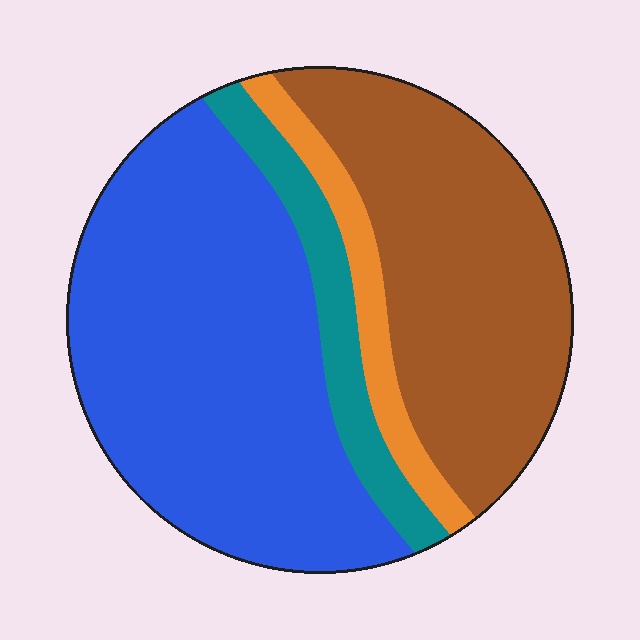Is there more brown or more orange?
Brown.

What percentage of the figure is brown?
Brown covers 34% of the figure.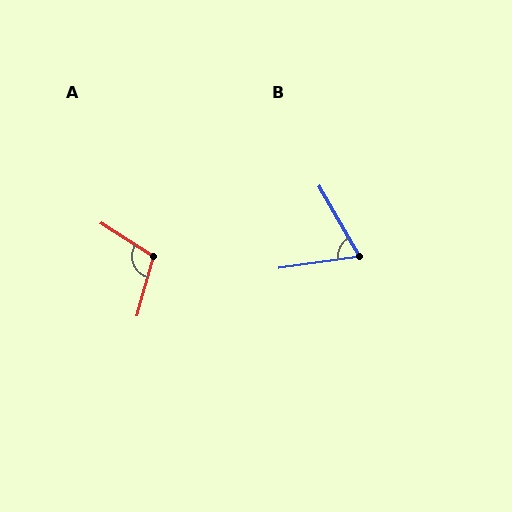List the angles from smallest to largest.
B (68°), A (107°).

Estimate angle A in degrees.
Approximately 107 degrees.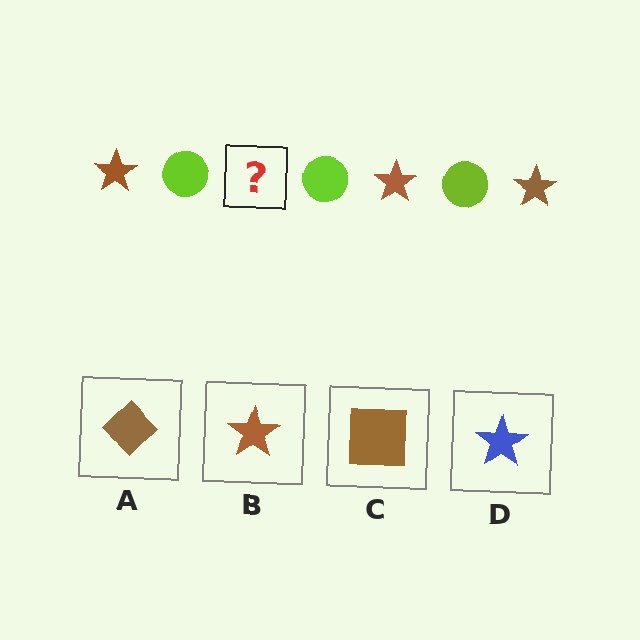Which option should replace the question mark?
Option B.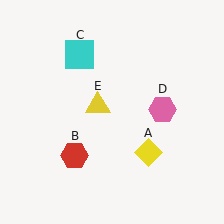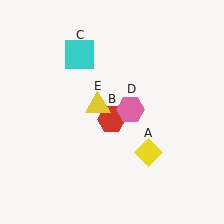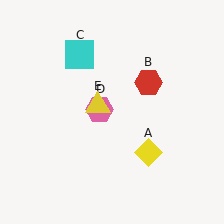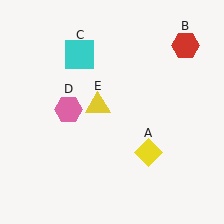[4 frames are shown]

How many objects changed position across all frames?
2 objects changed position: red hexagon (object B), pink hexagon (object D).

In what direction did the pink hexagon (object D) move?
The pink hexagon (object D) moved left.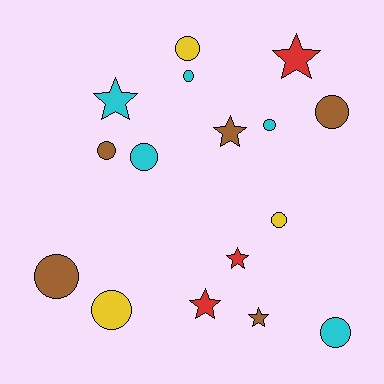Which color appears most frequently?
Brown, with 5 objects.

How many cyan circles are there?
There are 4 cyan circles.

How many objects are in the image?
There are 16 objects.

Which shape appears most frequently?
Circle, with 10 objects.